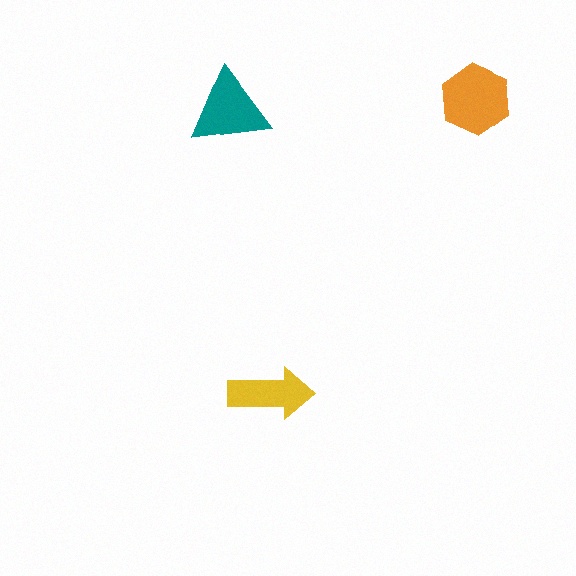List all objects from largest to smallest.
The orange hexagon, the teal triangle, the yellow arrow.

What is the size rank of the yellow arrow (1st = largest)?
3rd.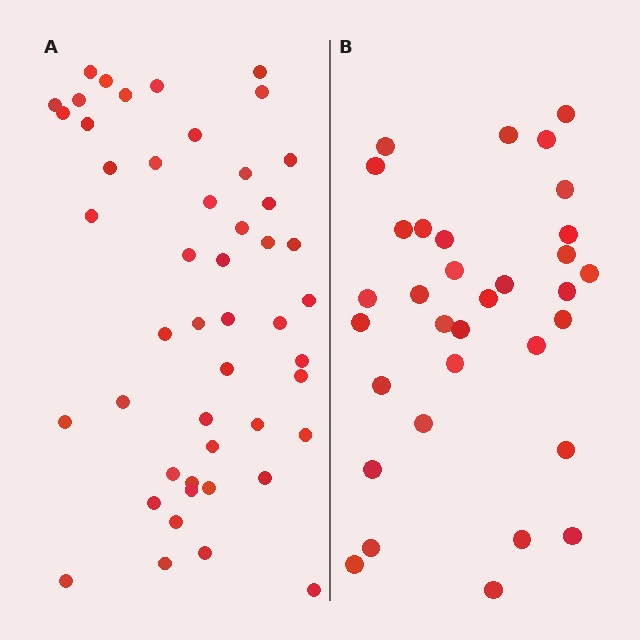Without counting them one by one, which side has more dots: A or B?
Region A (the left region) has more dots.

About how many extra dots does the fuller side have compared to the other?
Region A has approximately 15 more dots than region B.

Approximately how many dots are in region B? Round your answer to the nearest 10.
About 30 dots. (The exact count is 33, which rounds to 30.)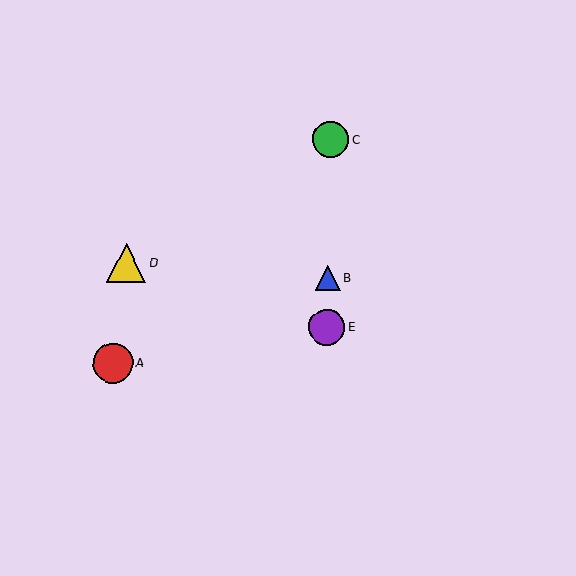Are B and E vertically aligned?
Yes, both are at x≈328.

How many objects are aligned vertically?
3 objects (B, C, E) are aligned vertically.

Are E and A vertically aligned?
No, E is at x≈327 and A is at x≈113.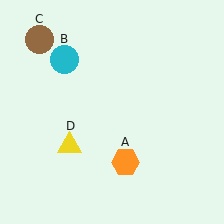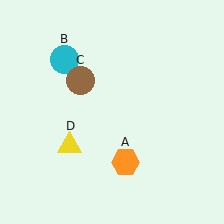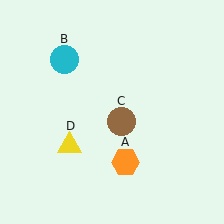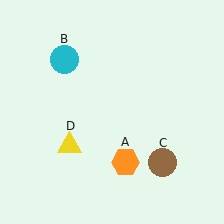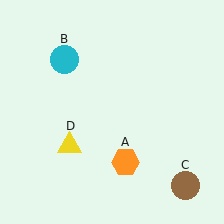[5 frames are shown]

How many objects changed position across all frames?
1 object changed position: brown circle (object C).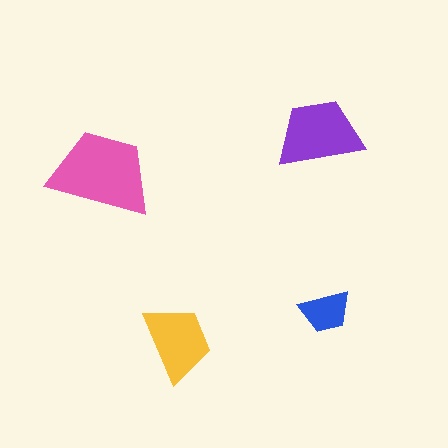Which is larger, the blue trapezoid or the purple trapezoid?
The purple one.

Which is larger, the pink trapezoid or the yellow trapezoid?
The pink one.